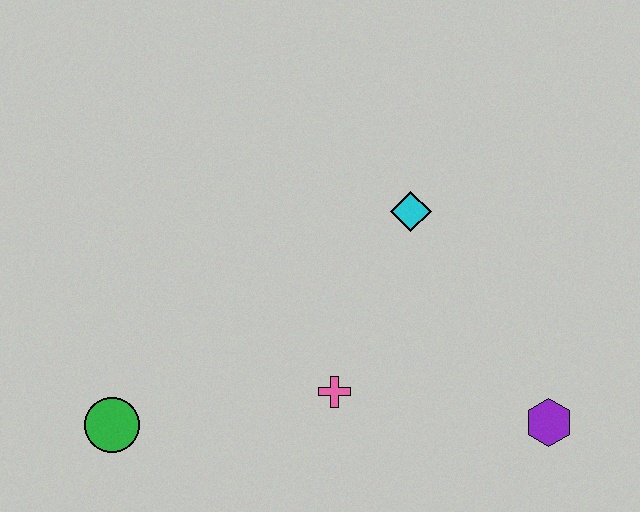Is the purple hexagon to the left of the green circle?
No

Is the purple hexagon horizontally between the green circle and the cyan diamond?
No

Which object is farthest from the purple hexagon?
The green circle is farthest from the purple hexagon.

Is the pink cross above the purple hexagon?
Yes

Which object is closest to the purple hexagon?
The pink cross is closest to the purple hexagon.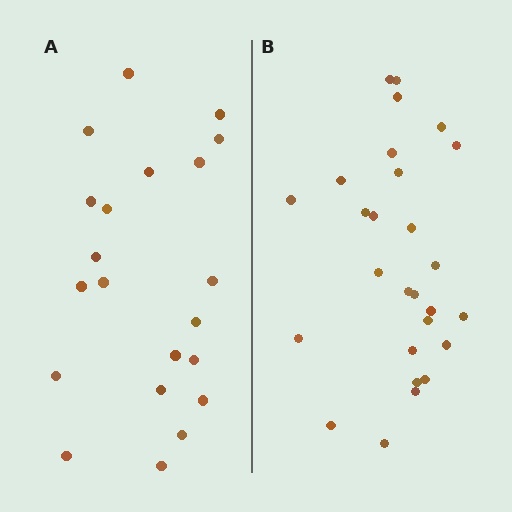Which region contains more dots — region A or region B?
Region B (the right region) has more dots.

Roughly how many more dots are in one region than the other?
Region B has about 6 more dots than region A.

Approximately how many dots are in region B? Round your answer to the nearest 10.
About 30 dots. (The exact count is 27, which rounds to 30.)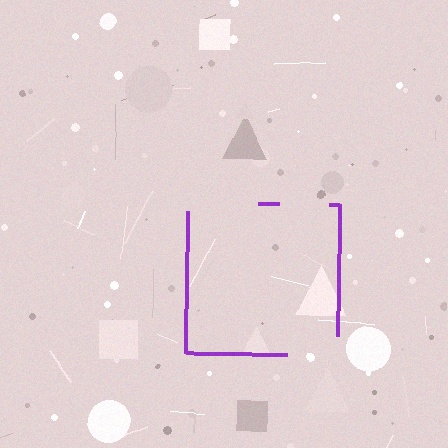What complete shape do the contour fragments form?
The contour fragments form a square.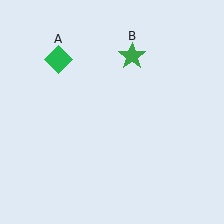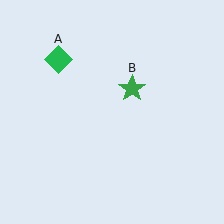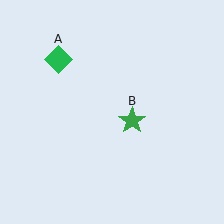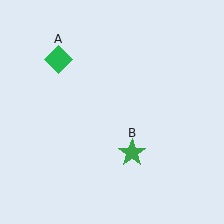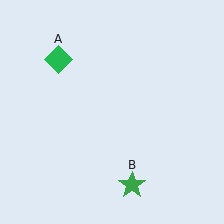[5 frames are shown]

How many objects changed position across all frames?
1 object changed position: green star (object B).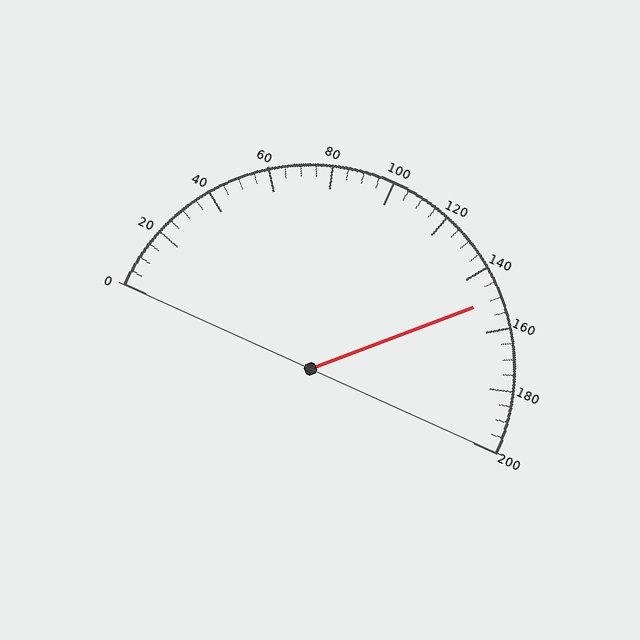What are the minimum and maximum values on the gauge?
The gauge ranges from 0 to 200.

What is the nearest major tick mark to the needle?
The nearest major tick mark is 160.